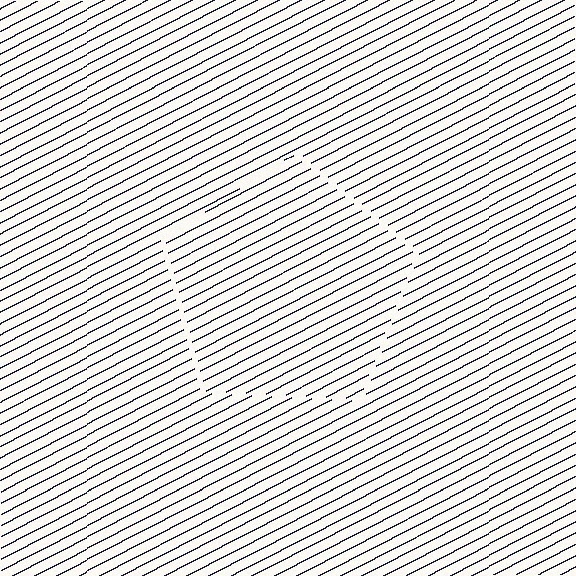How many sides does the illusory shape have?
5 sides — the line-ends trace a pentagon.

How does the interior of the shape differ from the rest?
The interior of the shape contains the same grating, shifted by half a period — the contour is defined by the phase discontinuity where line-ends from the inner and outer gratings abut.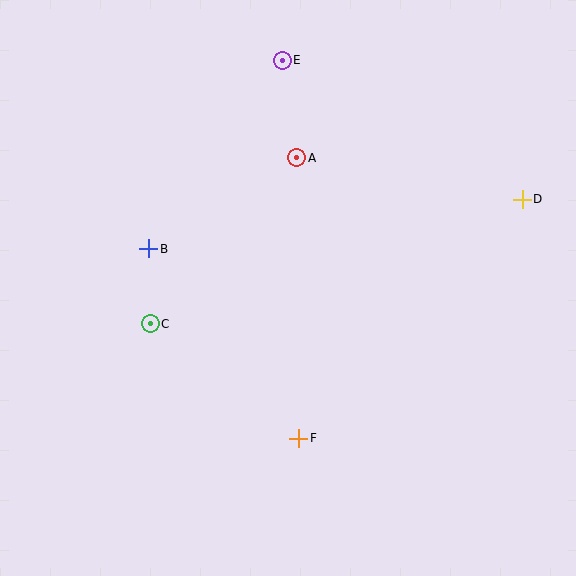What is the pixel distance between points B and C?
The distance between B and C is 75 pixels.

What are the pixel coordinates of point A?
Point A is at (296, 158).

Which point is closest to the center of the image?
Point A at (296, 158) is closest to the center.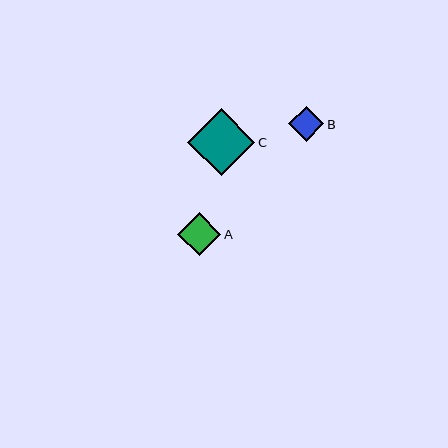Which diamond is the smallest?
Diamond B is the smallest with a size of approximately 35 pixels.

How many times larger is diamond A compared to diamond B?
Diamond A is approximately 1.2 times the size of diamond B.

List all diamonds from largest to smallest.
From largest to smallest: C, A, B.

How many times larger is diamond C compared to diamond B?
Diamond C is approximately 1.9 times the size of diamond B.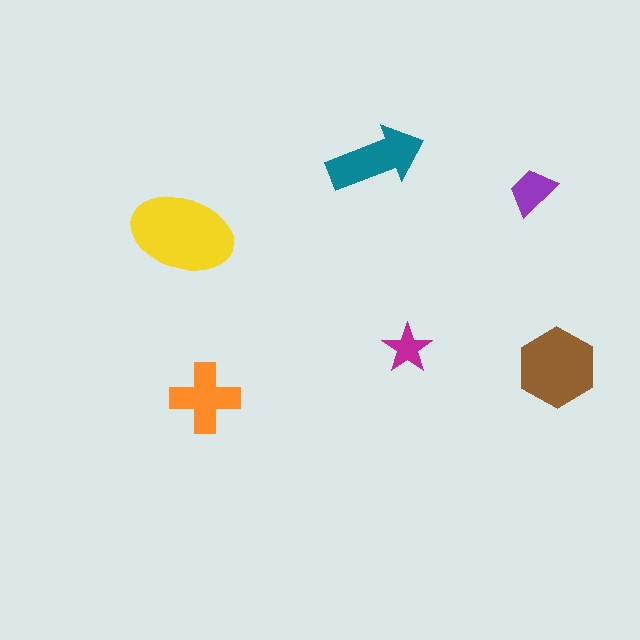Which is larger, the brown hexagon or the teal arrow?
The brown hexagon.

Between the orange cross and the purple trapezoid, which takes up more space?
The orange cross.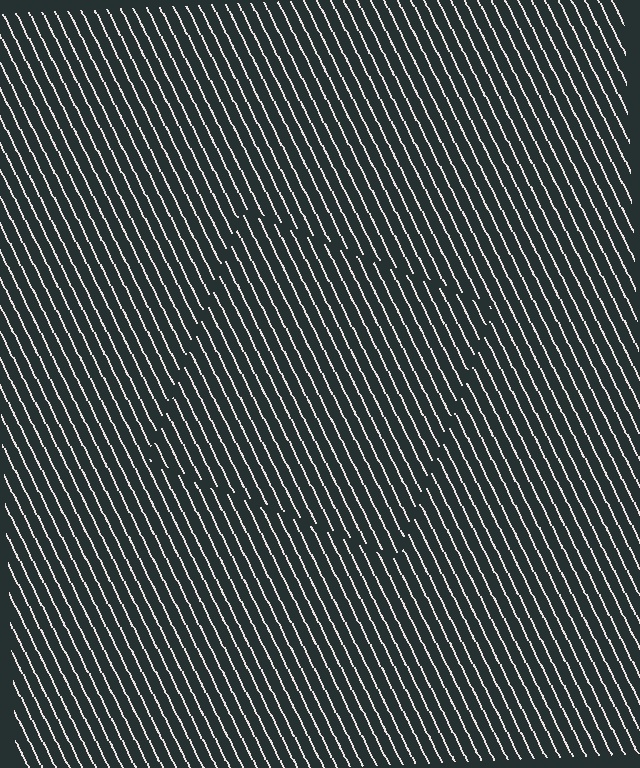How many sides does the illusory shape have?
4 sides — the line-ends trace a square.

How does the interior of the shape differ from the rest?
The interior of the shape contains the same grating, shifted by half a period — the contour is defined by the phase discontinuity where line-ends from the inner and outer gratings abut.